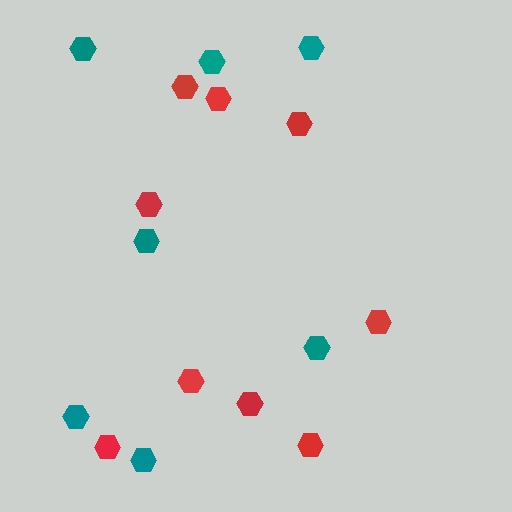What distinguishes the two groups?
There are 2 groups: one group of teal hexagons (7) and one group of red hexagons (9).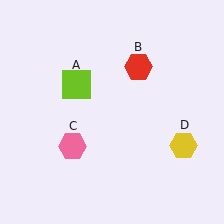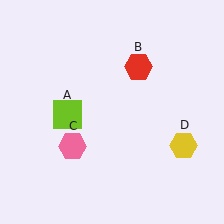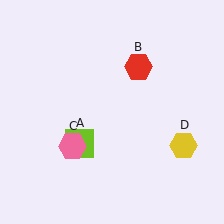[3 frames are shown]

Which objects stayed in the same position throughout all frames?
Red hexagon (object B) and pink hexagon (object C) and yellow hexagon (object D) remained stationary.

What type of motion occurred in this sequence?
The lime square (object A) rotated counterclockwise around the center of the scene.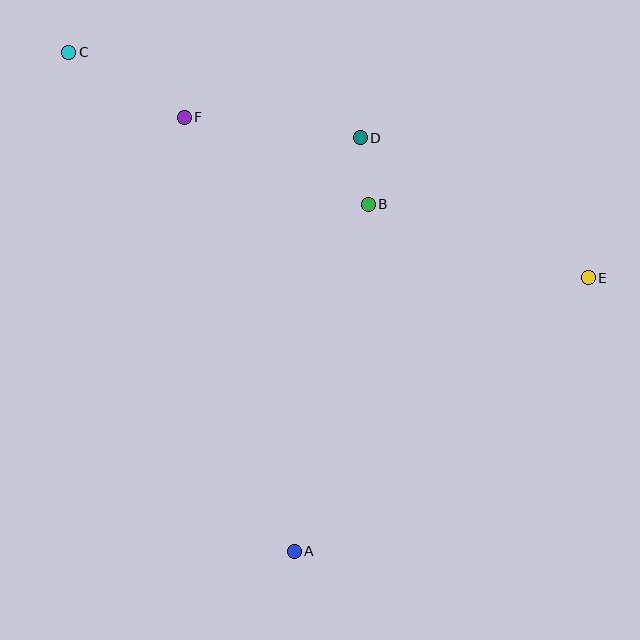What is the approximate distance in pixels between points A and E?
The distance between A and E is approximately 402 pixels.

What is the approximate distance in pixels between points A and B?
The distance between A and B is approximately 355 pixels.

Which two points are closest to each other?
Points B and D are closest to each other.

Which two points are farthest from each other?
Points C and E are farthest from each other.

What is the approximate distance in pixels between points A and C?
The distance between A and C is approximately 548 pixels.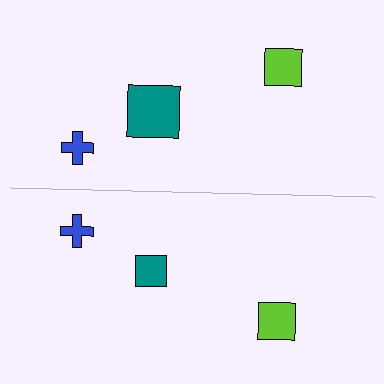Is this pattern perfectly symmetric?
No, the pattern is not perfectly symmetric. The teal square on the bottom side has a different size than its mirror counterpart.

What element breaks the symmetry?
The teal square on the bottom side has a different size than its mirror counterpart.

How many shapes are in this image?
There are 6 shapes in this image.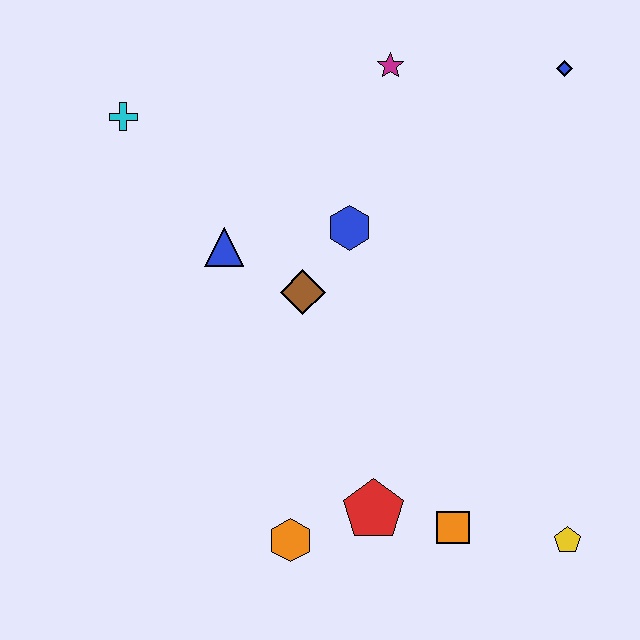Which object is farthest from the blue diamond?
The orange hexagon is farthest from the blue diamond.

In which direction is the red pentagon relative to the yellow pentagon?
The red pentagon is to the left of the yellow pentagon.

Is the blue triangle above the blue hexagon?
No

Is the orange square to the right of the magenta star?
Yes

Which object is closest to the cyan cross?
The blue triangle is closest to the cyan cross.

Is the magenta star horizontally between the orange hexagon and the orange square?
Yes